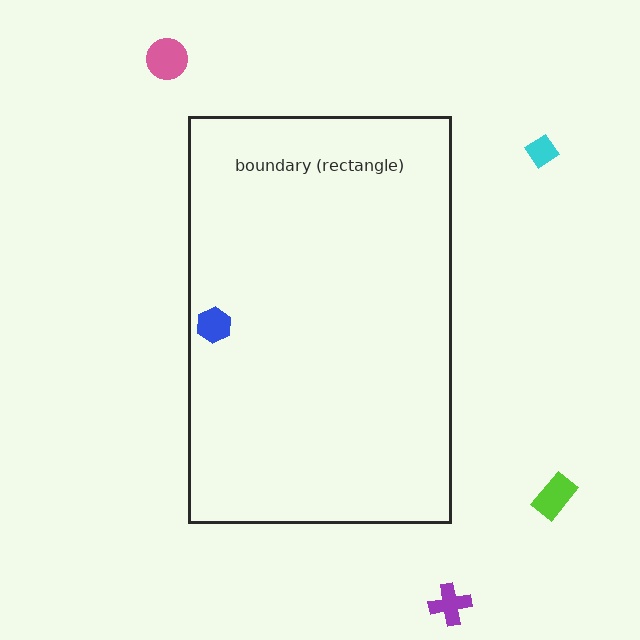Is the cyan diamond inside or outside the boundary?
Outside.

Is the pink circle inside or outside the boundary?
Outside.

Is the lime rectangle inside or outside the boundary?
Outside.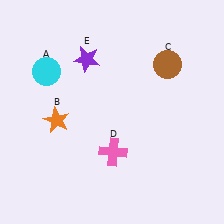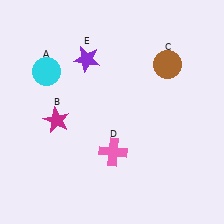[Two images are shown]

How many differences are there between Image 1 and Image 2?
There is 1 difference between the two images.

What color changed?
The star (B) changed from orange in Image 1 to magenta in Image 2.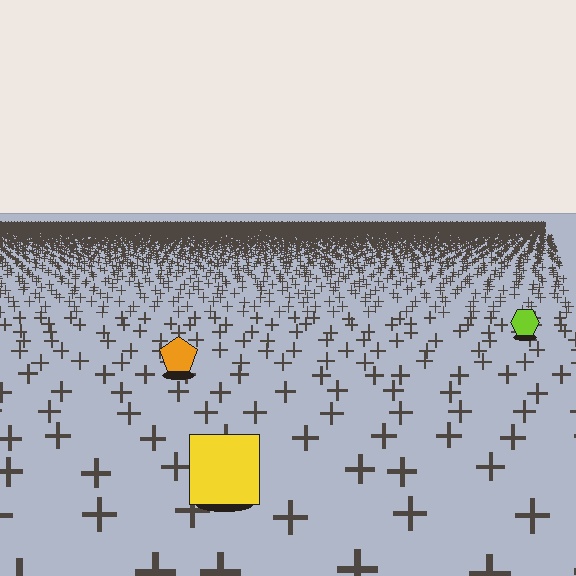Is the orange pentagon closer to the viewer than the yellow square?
No. The yellow square is closer — you can tell from the texture gradient: the ground texture is coarser near it.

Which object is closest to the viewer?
The yellow square is closest. The texture marks near it are larger and more spread out.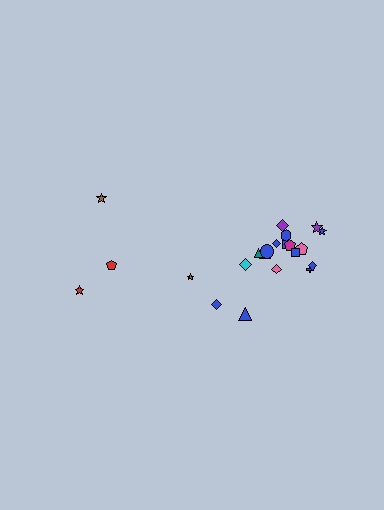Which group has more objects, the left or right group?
The right group.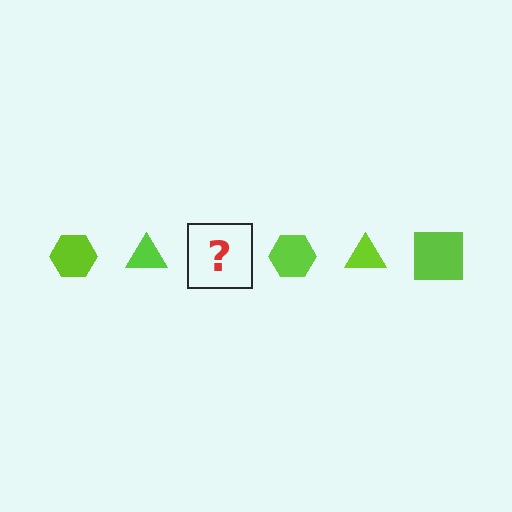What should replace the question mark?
The question mark should be replaced with a lime square.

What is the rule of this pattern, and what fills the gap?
The rule is that the pattern cycles through hexagon, triangle, square shapes in lime. The gap should be filled with a lime square.